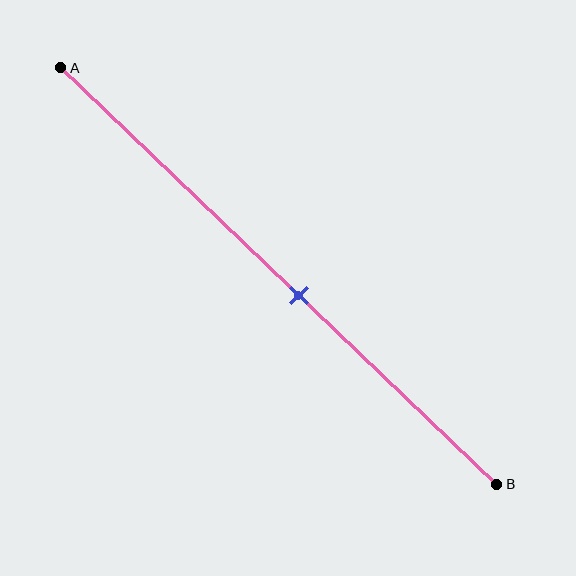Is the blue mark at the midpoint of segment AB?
No, the mark is at about 55% from A, not at the 50% midpoint.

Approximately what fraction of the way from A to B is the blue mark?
The blue mark is approximately 55% of the way from A to B.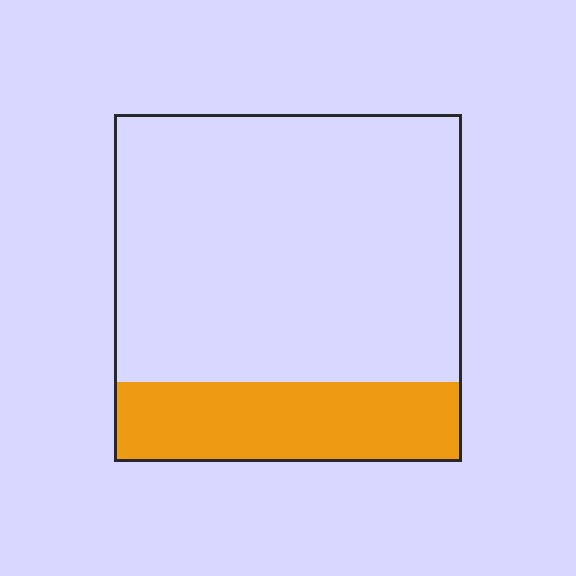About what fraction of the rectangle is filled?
About one quarter (1/4).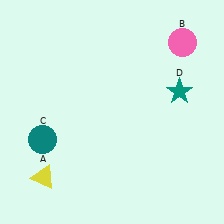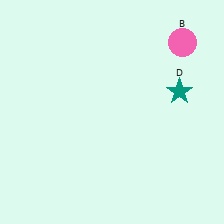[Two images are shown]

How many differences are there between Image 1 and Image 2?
There are 2 differences between the two images.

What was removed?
The yellow triangle (A), the teal circle (C) were removed in Image 2.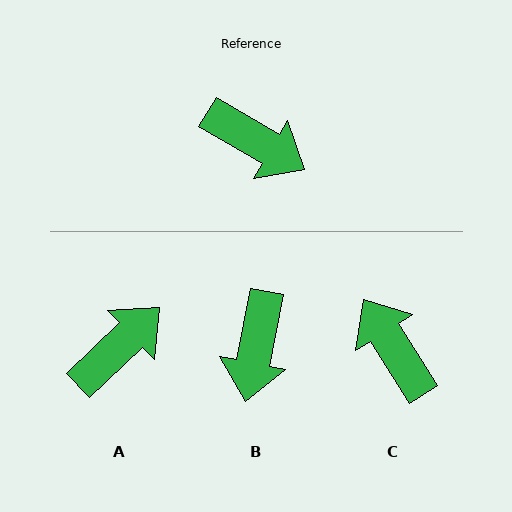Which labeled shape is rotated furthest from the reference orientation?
C, about 153 degrees away.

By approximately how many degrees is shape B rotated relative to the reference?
Approximately 71 degrees clockwise.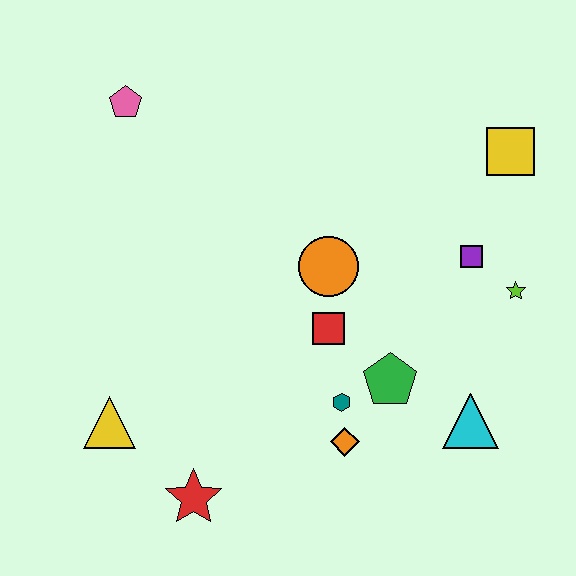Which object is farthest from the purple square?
The yellow triangle is farthest from the purple square.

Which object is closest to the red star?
The yellow triangle is closest to the red star.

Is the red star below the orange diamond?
Yes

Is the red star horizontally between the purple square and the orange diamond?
No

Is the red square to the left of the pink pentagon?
No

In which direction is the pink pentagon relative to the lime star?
The pink pentagon is to the left of the lime star.